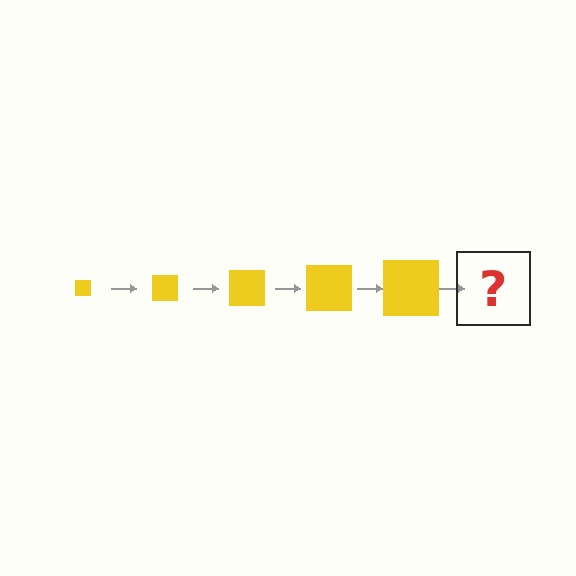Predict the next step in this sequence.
The next step is a yellow square, larger than the previous one.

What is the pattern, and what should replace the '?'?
The pattern is that the square gets progressively larger each step. The '?' should be a yellow square, larger than the previous one.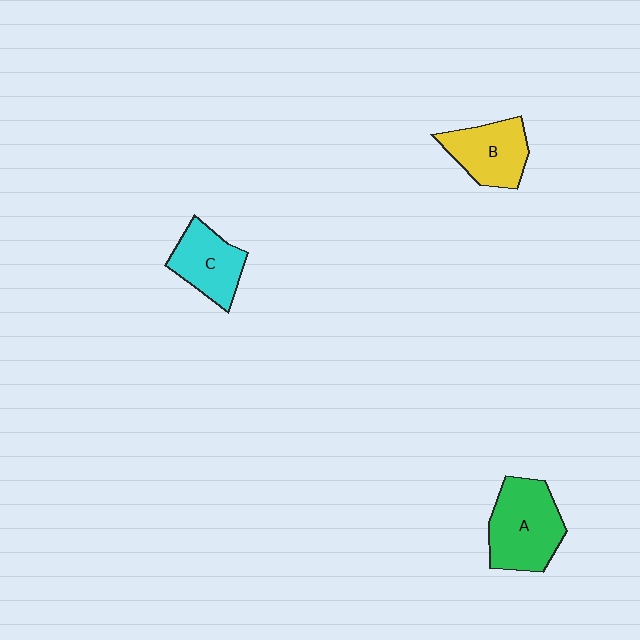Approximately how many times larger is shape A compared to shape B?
Approximately 1.3 times.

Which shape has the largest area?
Shape A (green).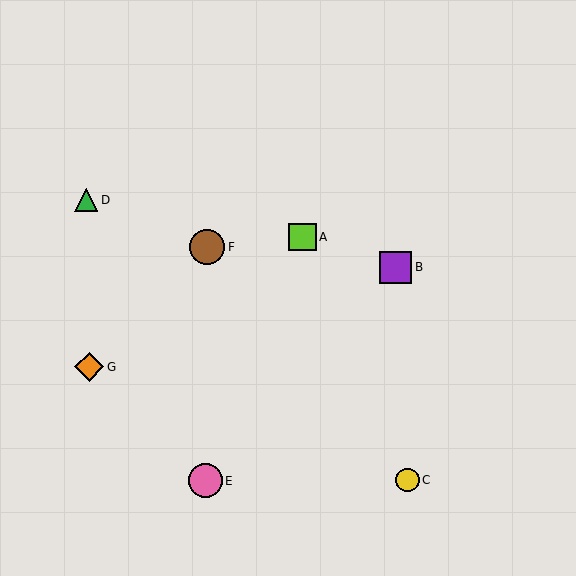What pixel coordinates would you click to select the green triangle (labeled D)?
Click at (86, 200) to select the green triangle D.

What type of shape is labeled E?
Shape E is a pink circle.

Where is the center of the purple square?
The center of the purple square is at (395, 267).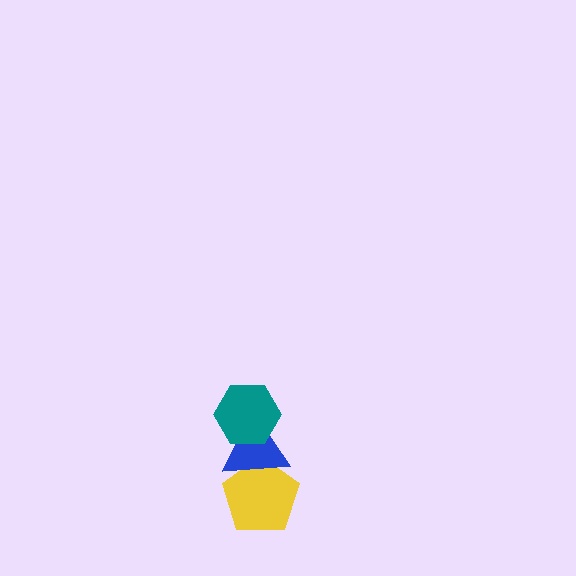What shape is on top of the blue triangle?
The teal hexagon is on top of the blue triangle.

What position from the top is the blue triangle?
The blue triangle is 2nd from the top.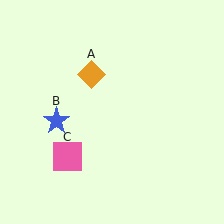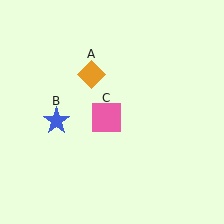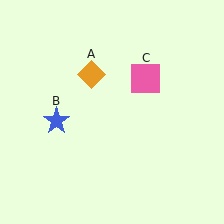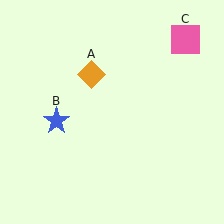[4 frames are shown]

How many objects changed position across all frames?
1 object changed position: pink square (object C).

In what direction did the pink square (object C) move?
The pink square (object C) moved up and to the right.